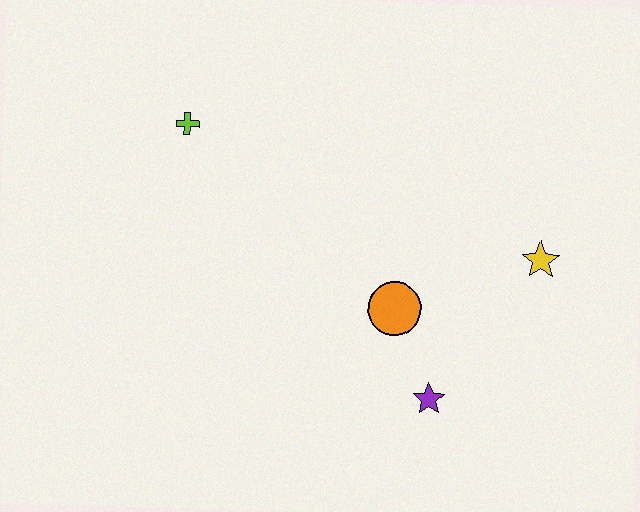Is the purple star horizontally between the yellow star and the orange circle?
Yes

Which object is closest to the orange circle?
The purple star is closest to the orange circle.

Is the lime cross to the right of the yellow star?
No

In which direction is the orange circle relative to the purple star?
The orange circle is above the purple star.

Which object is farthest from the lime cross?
The yellow star is farthest from the lime cross.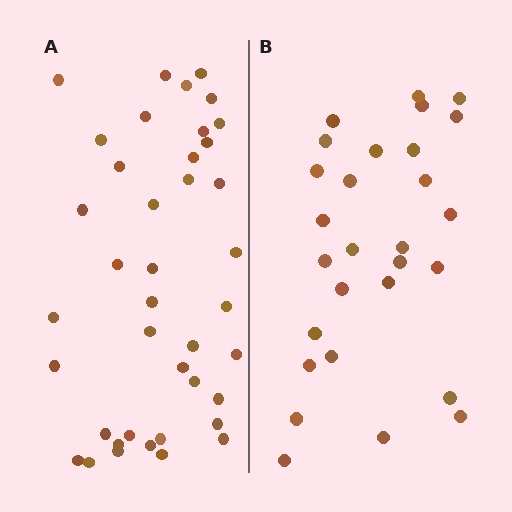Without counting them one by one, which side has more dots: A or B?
Region A (the left region) has more dots.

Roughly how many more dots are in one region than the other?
Region A has roughly 12 or so more dots than region B.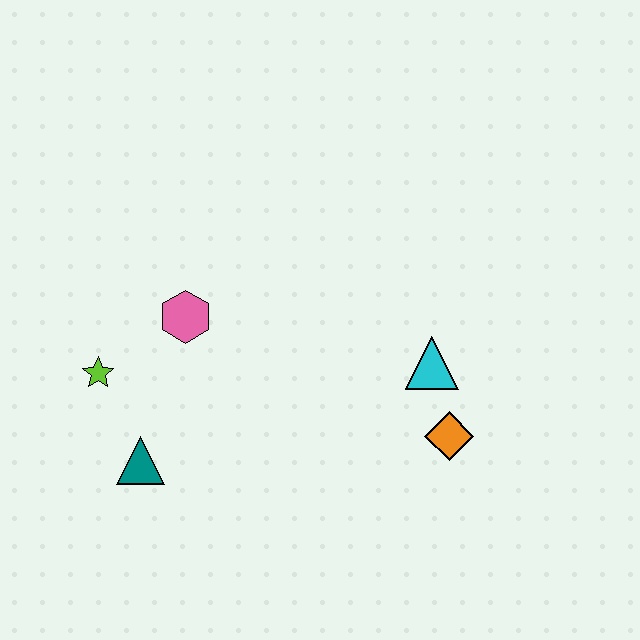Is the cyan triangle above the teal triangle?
Yes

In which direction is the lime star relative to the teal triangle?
The lime star is above the teal triangle.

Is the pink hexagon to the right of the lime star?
Yes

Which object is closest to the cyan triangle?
The orange diamond is closest to the cyan triangle.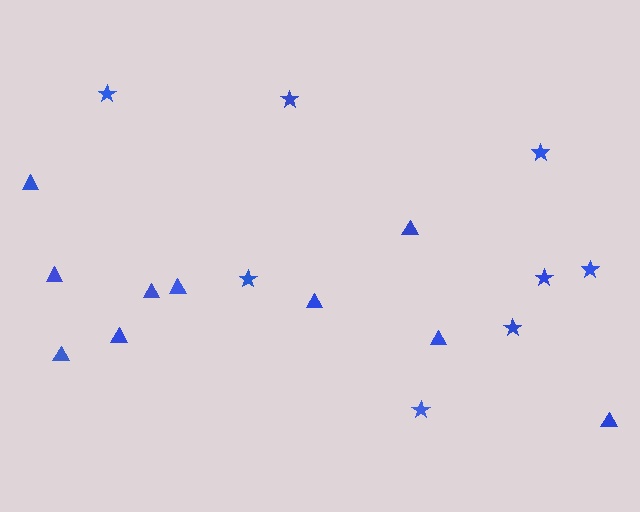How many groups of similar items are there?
There are 2 groups: one group of triangles (10) and one group of stars (8).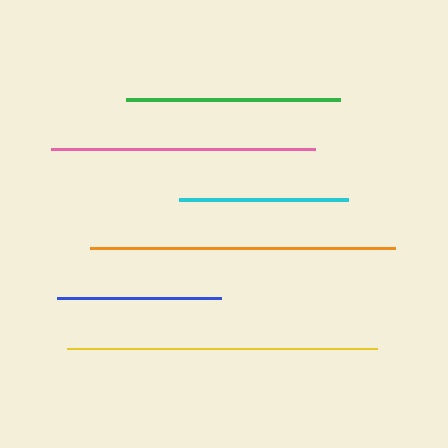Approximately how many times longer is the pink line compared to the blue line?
The pink line is approximately 1.6 times the length of the blue line.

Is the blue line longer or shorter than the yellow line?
The yellow line is longer than the blue line.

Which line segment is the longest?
The yellow line is the longest at approximately 310 pixels.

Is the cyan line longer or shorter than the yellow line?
The yellow line is longer than the cyan line.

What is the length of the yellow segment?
The yellow segment is approximately 310 pixels long.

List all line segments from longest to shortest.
From longest to shortest: yellow, orange, pink, green, cyan, blue.